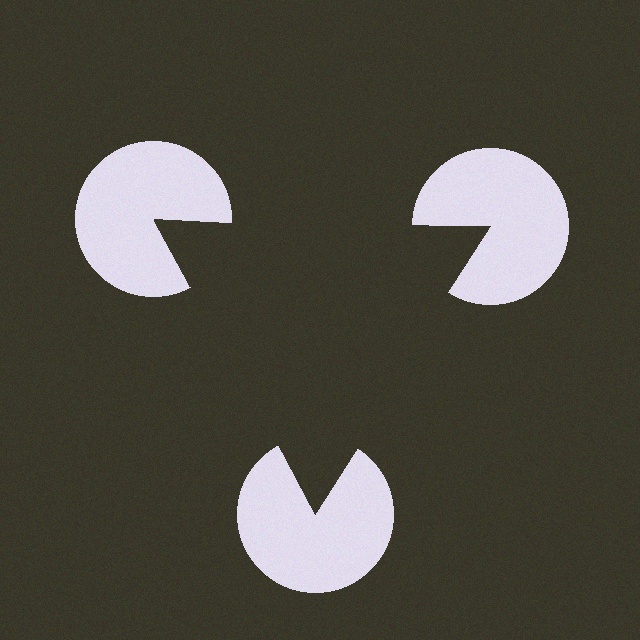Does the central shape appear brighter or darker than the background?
It typically appears slightly darker than the background, even though no actual brightness change is drawn.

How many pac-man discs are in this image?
There are 3 — one at each vertex of the illusory triangle.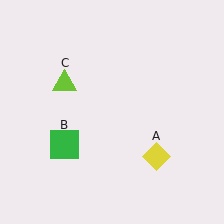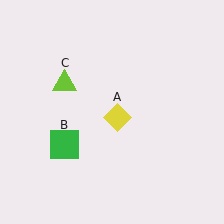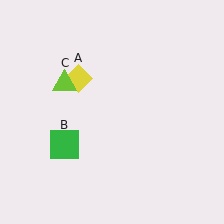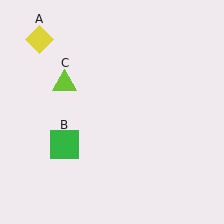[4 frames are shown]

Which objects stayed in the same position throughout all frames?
Green square (object B) and lime triangle (object C) remained stationary.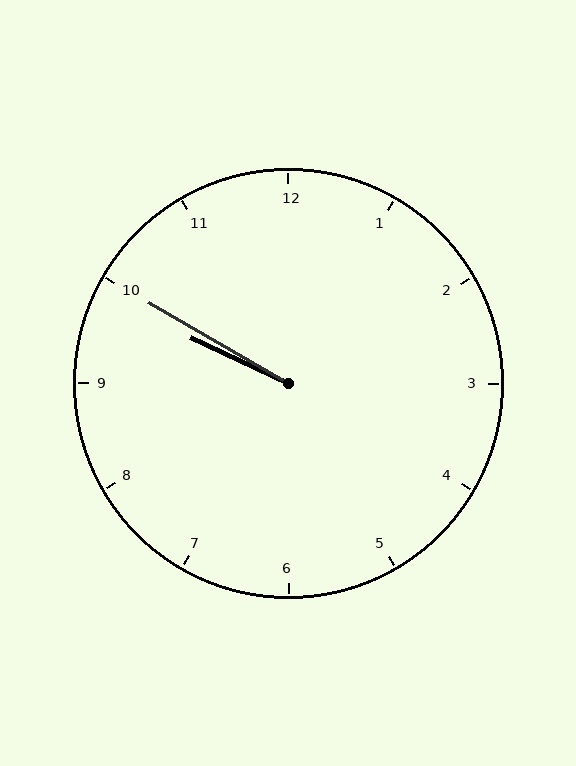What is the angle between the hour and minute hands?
Approximately 5 degrees.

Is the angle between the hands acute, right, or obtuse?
It is acute.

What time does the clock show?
9:50.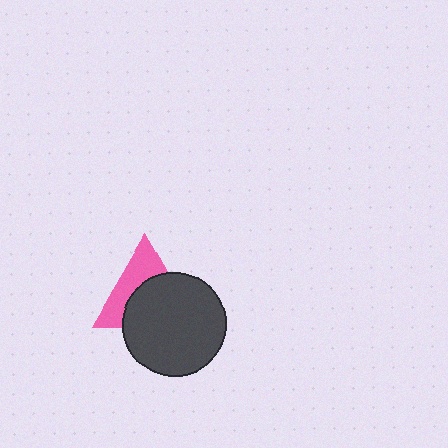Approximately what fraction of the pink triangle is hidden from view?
Roughly 56% of the pink triangle is hidden behind the dark gray circle.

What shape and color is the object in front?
The object in front is a dark gray circle.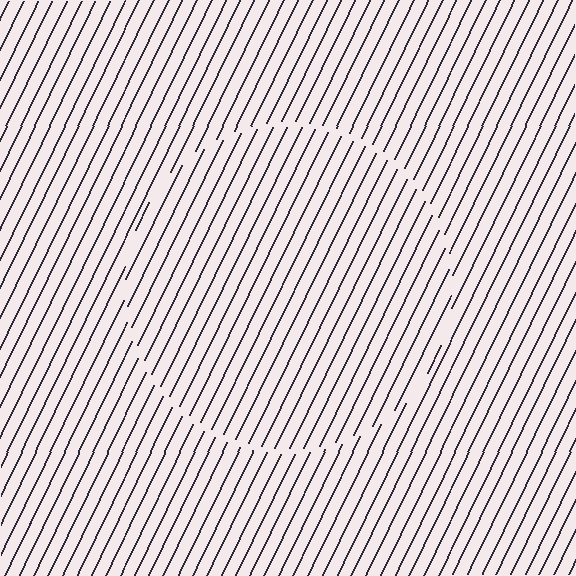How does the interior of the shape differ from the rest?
The interior of the shape contains the same grating, shifted by half a period — the contour is defined by the phase discontinuity where line-ends from the inner and outer gratings abut.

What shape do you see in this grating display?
An illusory circle. The interior of the shape contains the same grating, shifted by half a period — the contour is defined by the phase discontinuity where line-ends from the inner and outer gratings abut.